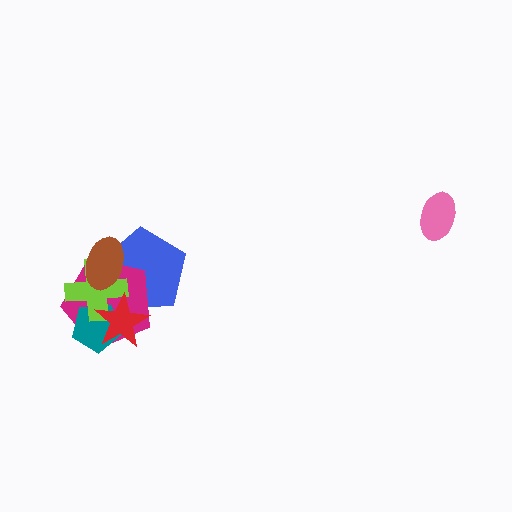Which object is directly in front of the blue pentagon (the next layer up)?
The magenta pentagon is directly in front of the blue pentagon.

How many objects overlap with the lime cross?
5 objects overlap with the lime cross.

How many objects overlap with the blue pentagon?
4 objects overlap with the blue pentagon.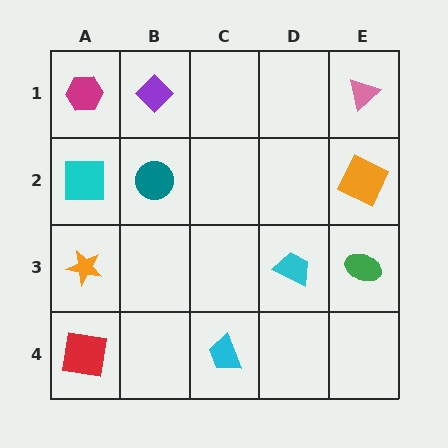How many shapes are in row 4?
2 shapes.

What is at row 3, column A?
An orange star.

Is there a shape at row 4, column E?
No, that cell is empty.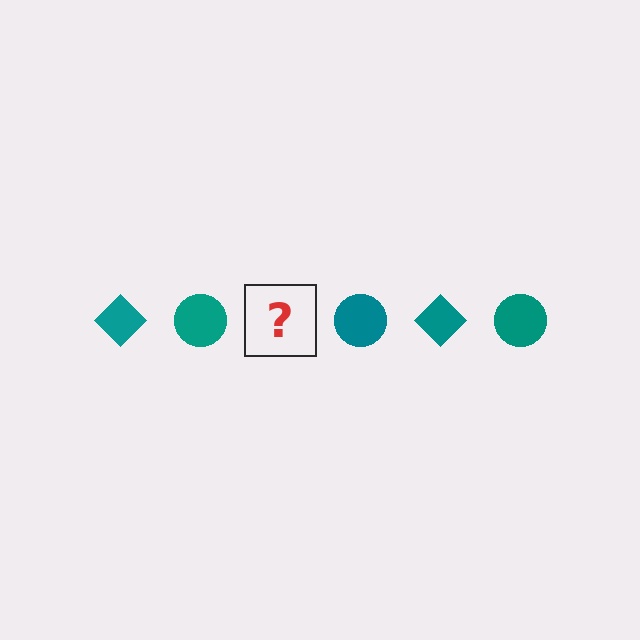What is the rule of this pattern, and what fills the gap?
The rule is that the pattern cycles through diamond, circle shapes in teal. The gap should be filled with a teal diamond.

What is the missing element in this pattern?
The missing element is a teal diamond.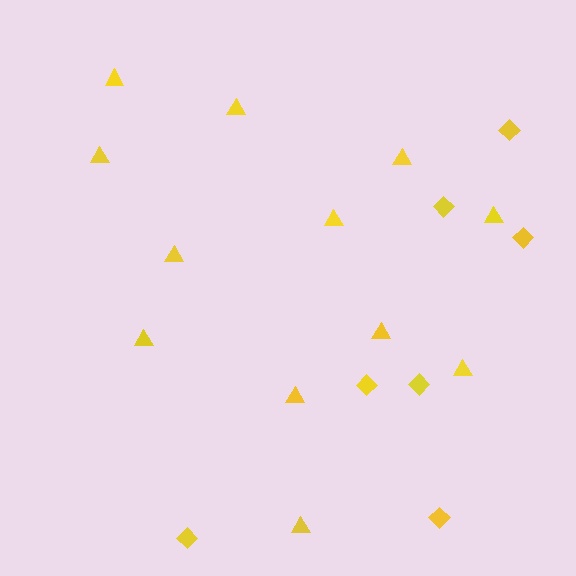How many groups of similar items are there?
There are 2 groups: one group of diamonds (7) and one group of triangles (12).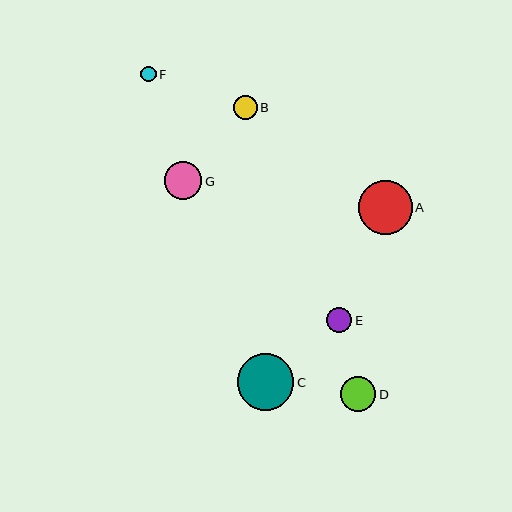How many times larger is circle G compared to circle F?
Circle G is approximately 2.4 times the size of circle F.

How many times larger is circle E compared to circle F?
Circle E is approximately 1.6 times the size of circle F.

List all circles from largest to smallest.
From largest to smallest: C, A, G, D, E, B, F.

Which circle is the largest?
Circle C is the largest with a size of approximately 56 pixels.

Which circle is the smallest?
Circle F is the smallest with a size of approximately 16 pixels.